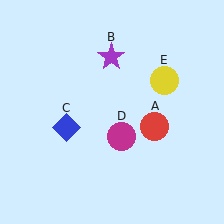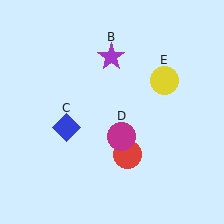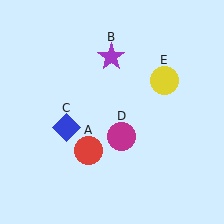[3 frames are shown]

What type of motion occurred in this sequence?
The red circle (object A) rotated clockwise around the center of the scene.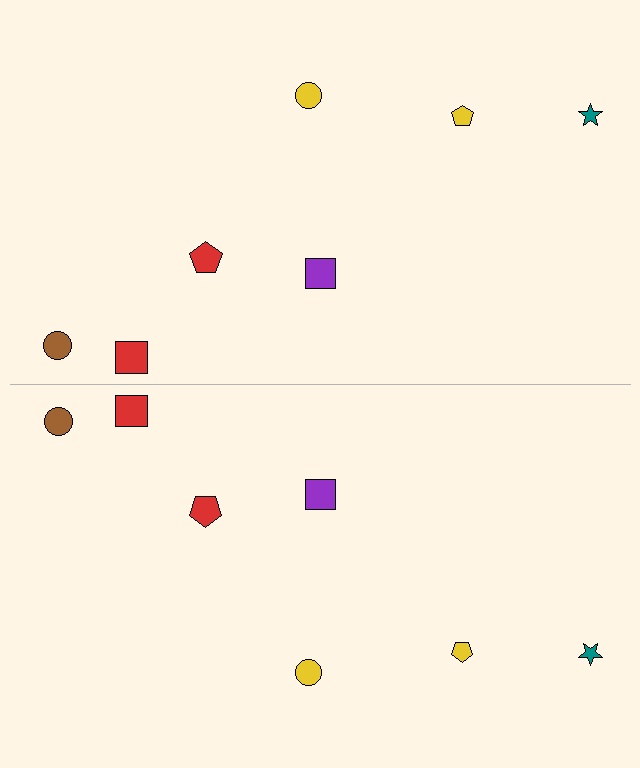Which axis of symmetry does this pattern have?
The pattern has a horizontal axis of symmetry running through the center of the image.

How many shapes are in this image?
There are 14 shapes in this image.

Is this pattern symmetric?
Yes, this pattern has bilateral (reflection) symmetry.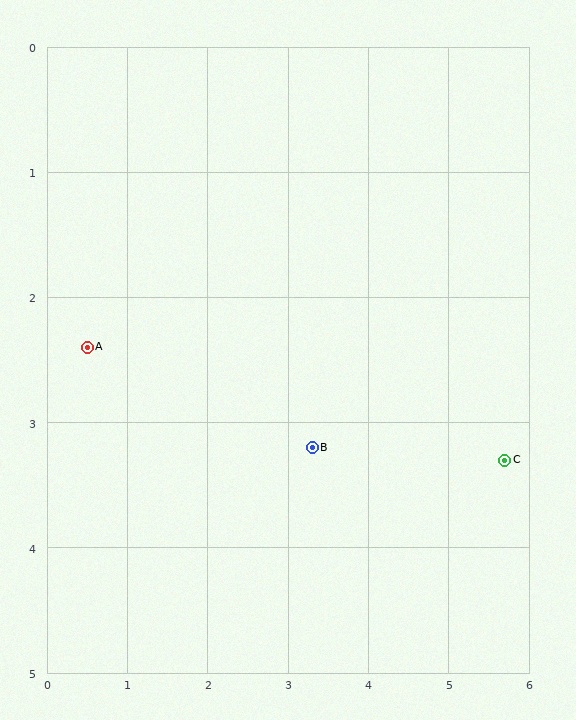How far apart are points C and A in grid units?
Points C and A are about 5.3 grid units apart.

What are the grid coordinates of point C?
Point C is at approximately (5.7, 3.3).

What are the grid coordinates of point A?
Point A is at approximately (0.5, 2.4).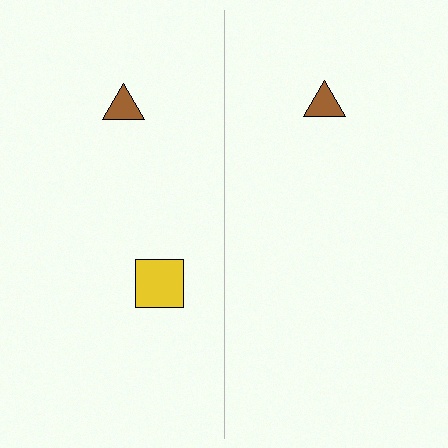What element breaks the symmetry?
A yellow square is missing from the right side.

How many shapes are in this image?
There are 3 shapes in this image.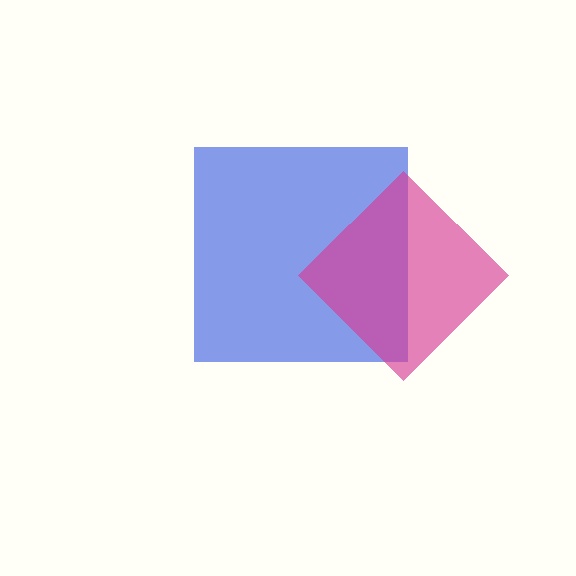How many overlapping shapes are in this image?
There are 2 overlapping shapes in the image.